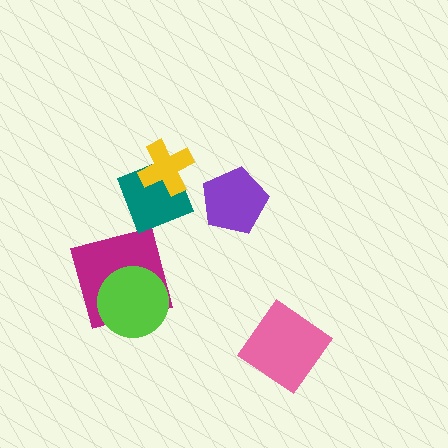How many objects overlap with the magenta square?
1 object overlaps with the magenta square.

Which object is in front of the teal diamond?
The yellow cross is in front of the teal diamond.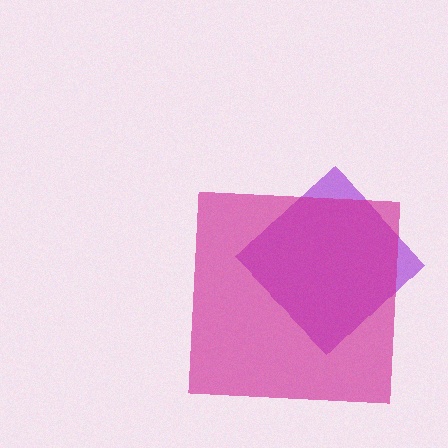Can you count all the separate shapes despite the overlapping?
Yes, there are 2 separate shapes.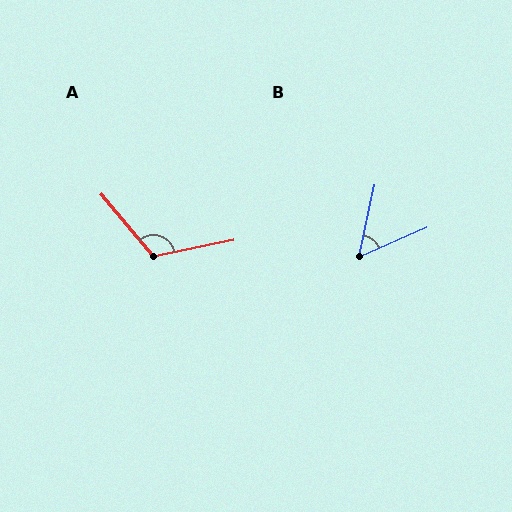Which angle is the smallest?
B, at approximately 54 degrees.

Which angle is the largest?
A, at approximately 118 degrees.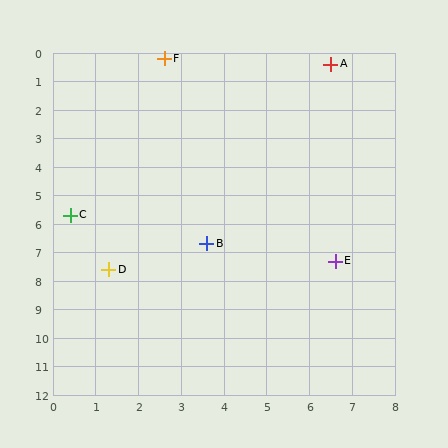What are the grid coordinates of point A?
Point A is at approximately (6.5, 0.4).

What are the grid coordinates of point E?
Point E is at approximately (6.6, 7.3).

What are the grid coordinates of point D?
Point D is at approximately (1.3, 7.6).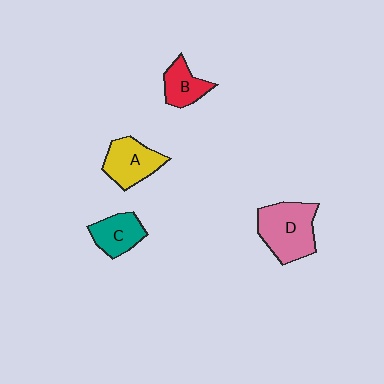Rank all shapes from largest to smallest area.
From largest to smallest: D (pink), A (yellow), C (teal), B (red).